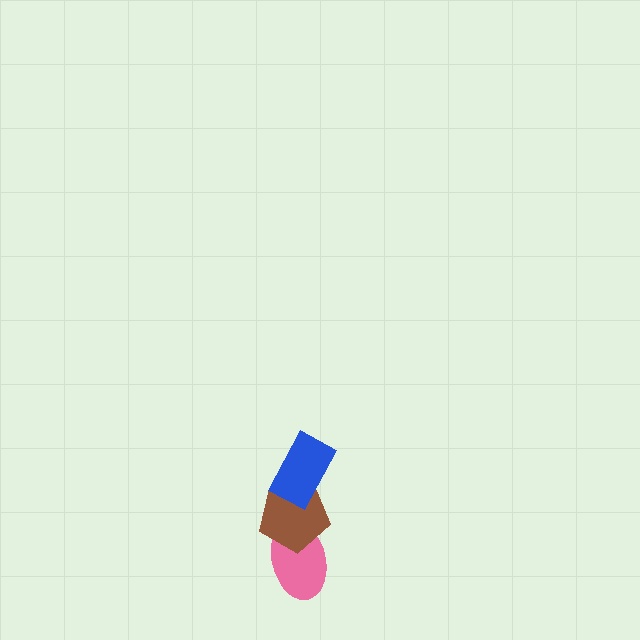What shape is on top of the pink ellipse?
The brown pentagon is on top of the pink ellipse.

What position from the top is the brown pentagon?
The brown pentagon is 2nd from the top.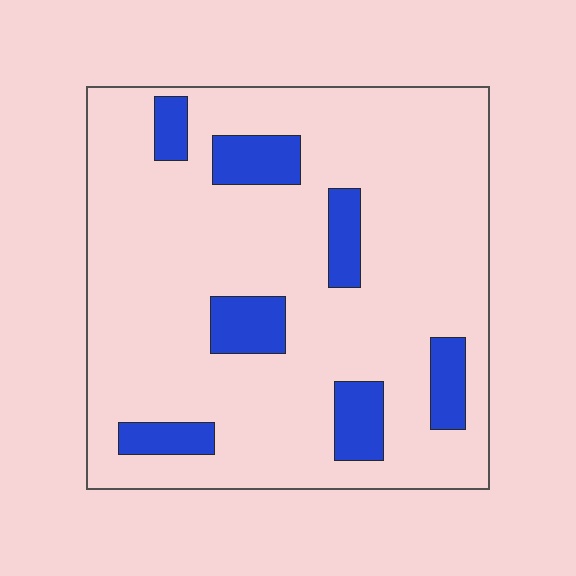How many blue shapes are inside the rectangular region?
7.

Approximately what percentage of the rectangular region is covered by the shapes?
Approximately 15%.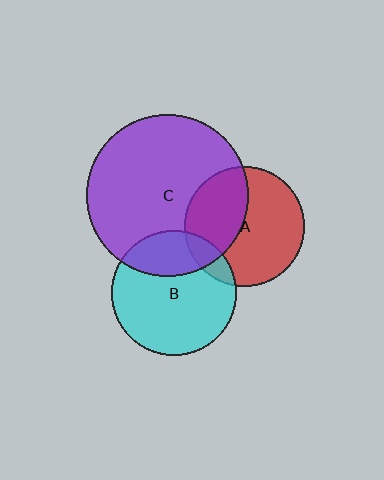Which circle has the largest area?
Circle C (purple).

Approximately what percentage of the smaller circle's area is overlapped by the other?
Approximately 40%.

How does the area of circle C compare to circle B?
Approximately 1.7 times.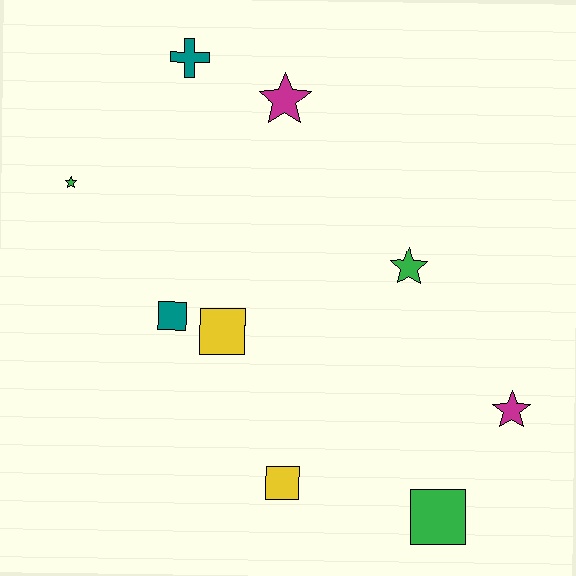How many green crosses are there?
There are no green crosses.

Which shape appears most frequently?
Star, with 4 objects.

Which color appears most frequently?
Green, with 3 objects.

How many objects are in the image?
There are 9 objects.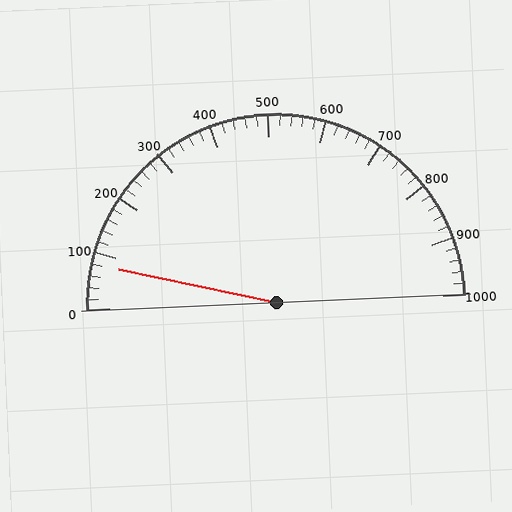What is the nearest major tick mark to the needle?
The nearest major tick mark is 100.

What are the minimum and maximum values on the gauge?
The gauge ranges from 0 to 1000.